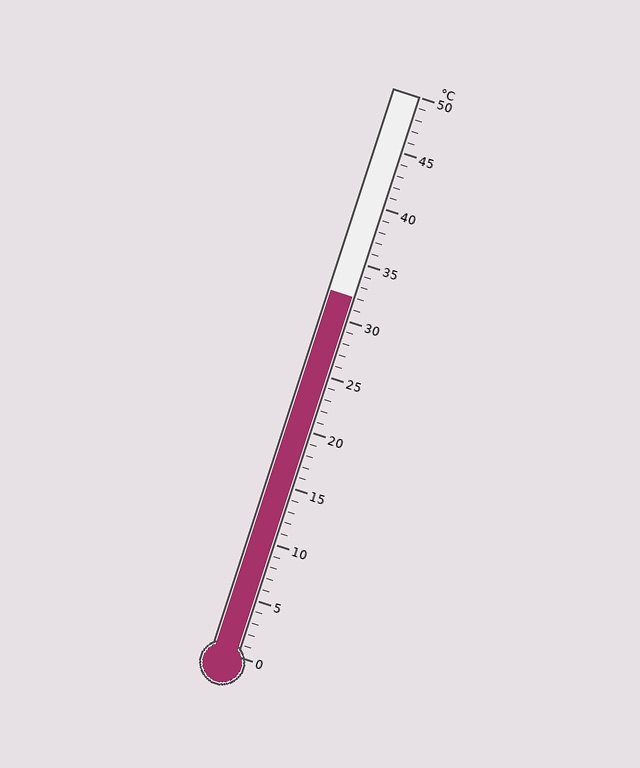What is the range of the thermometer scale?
The thermometer scale ranges from 0°C to 50°C.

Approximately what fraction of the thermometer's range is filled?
The thermometer is filled to approximately 65% of its range.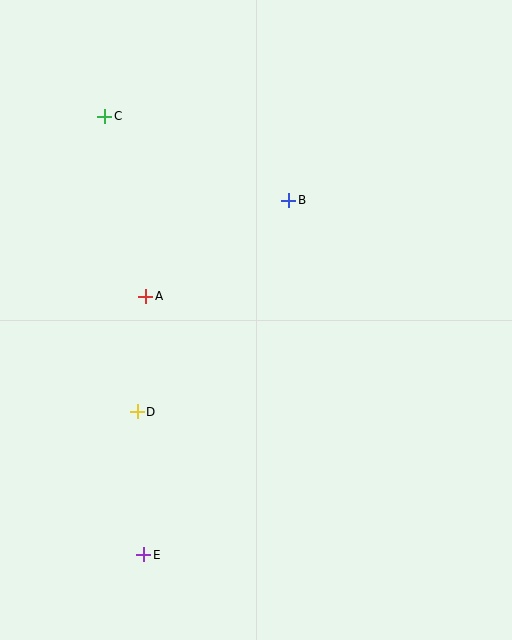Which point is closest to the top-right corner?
Point B is closest to the top-right corner.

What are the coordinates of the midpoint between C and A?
The midpoint between C and A is at (125, 206).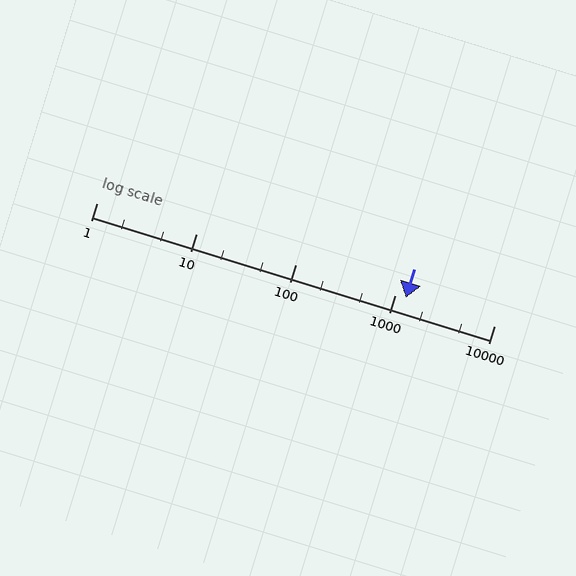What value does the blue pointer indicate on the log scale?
The pointer indicates approximately 1300.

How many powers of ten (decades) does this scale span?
The scale spans 4 decades, from 1 to 10000.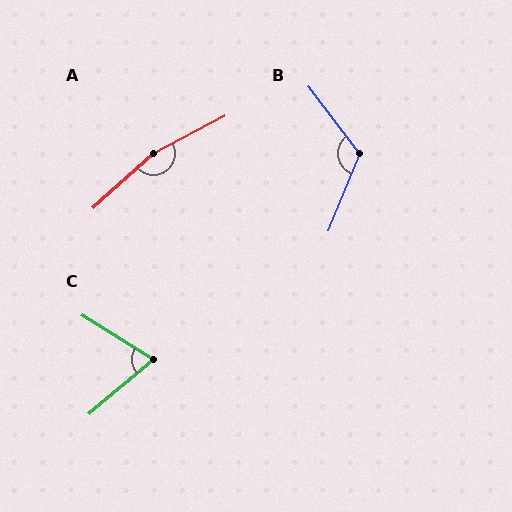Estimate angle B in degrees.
Approximately 121 degrees.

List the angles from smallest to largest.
C (72°), B (121°), A (166°).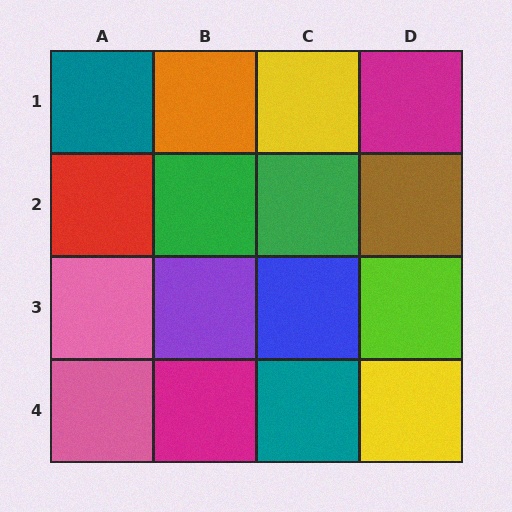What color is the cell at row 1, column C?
Yellow.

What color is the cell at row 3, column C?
Blue.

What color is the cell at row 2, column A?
Red.